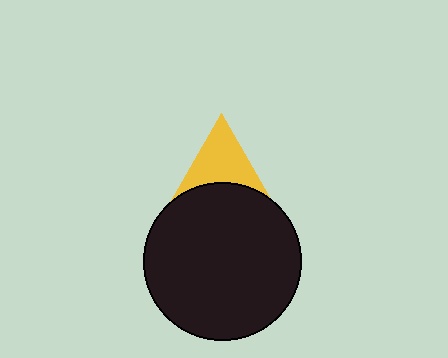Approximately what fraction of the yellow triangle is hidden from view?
Roughly 60% of the yellow triangle is hidden behind the black circle.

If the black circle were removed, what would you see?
You would see the complete yellow triangle.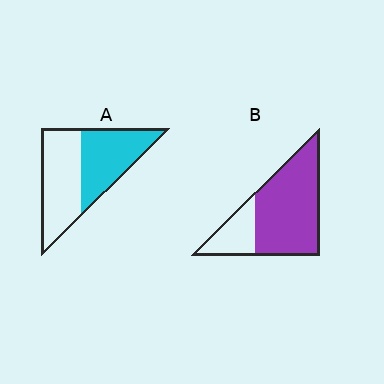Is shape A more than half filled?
Roughly half.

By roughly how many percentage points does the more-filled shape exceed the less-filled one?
By roughly 25 percentage points (B over A).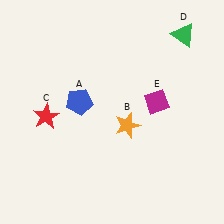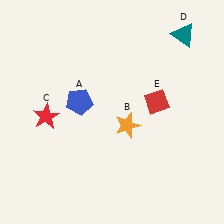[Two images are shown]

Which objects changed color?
D changed from green to teal. E changed from magenta to red.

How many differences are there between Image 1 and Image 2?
There are 2 differences between the two images.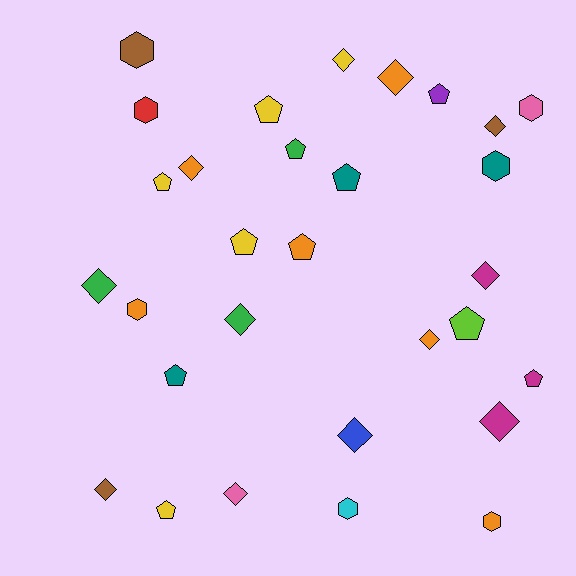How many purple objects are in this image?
There is 1 purple object.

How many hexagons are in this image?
There are 7 hexagons.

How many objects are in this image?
There are 30 objects.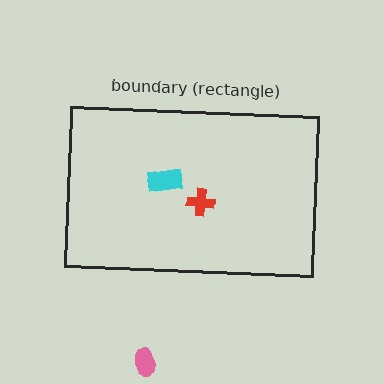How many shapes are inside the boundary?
2 inside, 1 outside.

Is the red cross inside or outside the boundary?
Inside.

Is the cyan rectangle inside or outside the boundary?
Inside.